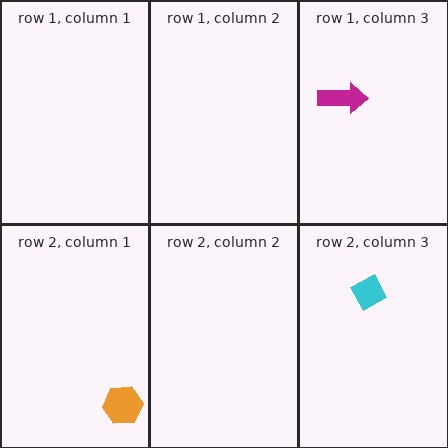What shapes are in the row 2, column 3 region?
The cyan diamond.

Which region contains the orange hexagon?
The row 2, column 1 region.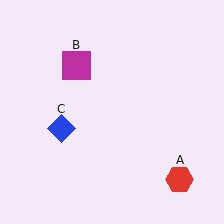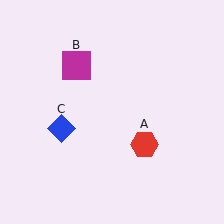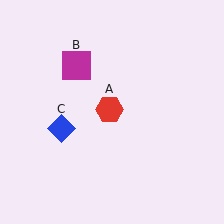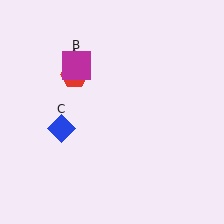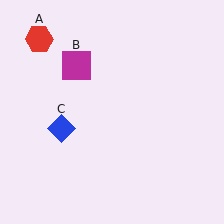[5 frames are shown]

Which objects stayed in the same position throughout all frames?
Magenta square (object B) and blue diamond (object C) remained stationary.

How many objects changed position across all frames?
1 object changed position: red hexagon (object A).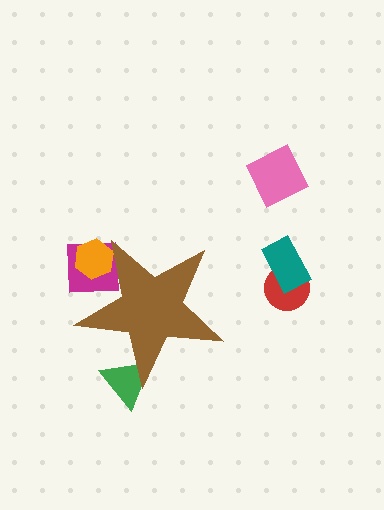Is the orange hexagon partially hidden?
Yes, the orange hexagon is partially hidden behind the brown star.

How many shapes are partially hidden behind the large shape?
3 shapes are partially hidden.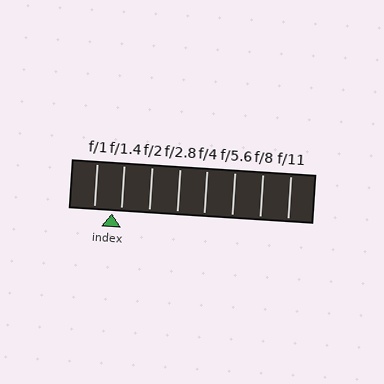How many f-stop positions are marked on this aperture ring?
There are 8 f-stop positions marked.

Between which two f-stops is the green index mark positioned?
The index mark is between f/1 and f/1.4.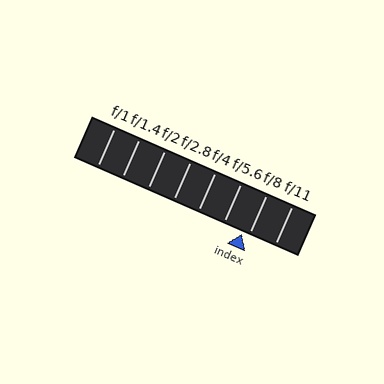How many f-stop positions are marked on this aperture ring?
There are 8 f-stop positions marked.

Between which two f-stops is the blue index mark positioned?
The index mark is between f/5.6 and f/8.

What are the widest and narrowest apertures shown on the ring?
The widest aperture shown is f/1 and the narrowest is f/11.